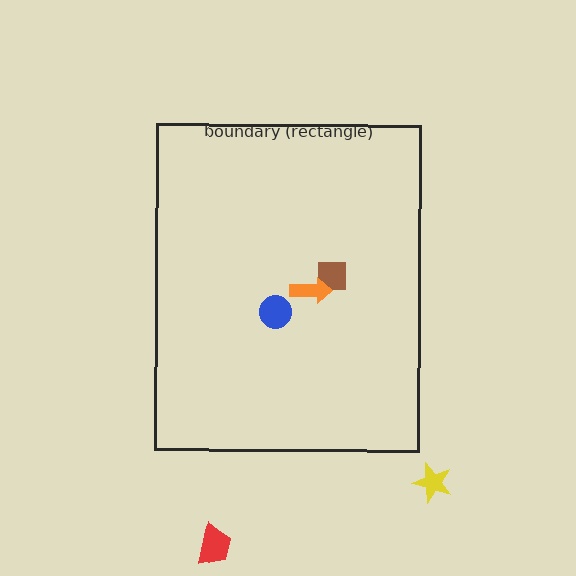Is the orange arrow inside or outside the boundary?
Inside.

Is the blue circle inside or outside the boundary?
Inside.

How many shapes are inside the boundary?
3 inside, 2 outside.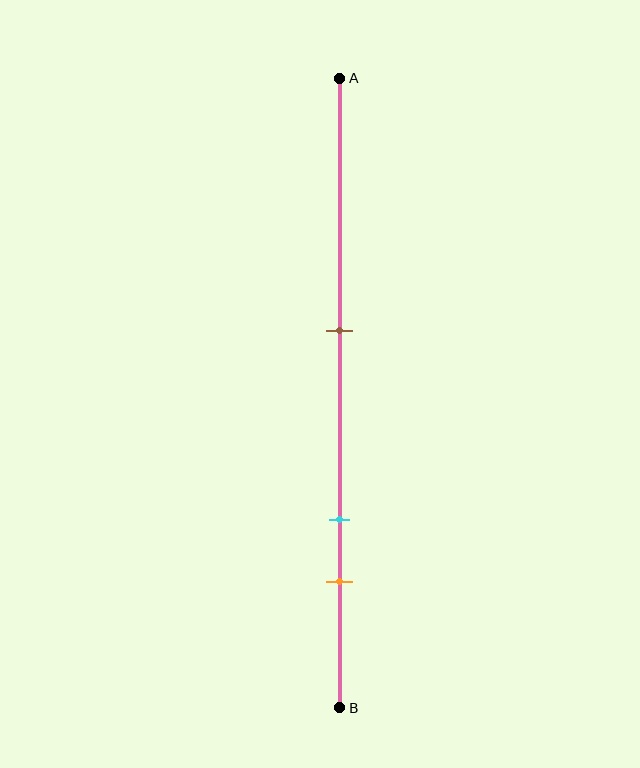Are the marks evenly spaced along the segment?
No, the marks are not evenly spaced.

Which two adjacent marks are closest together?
The cyan and orange marks are the closest adjacent pair.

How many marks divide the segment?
There are 3 marks dividing the segment.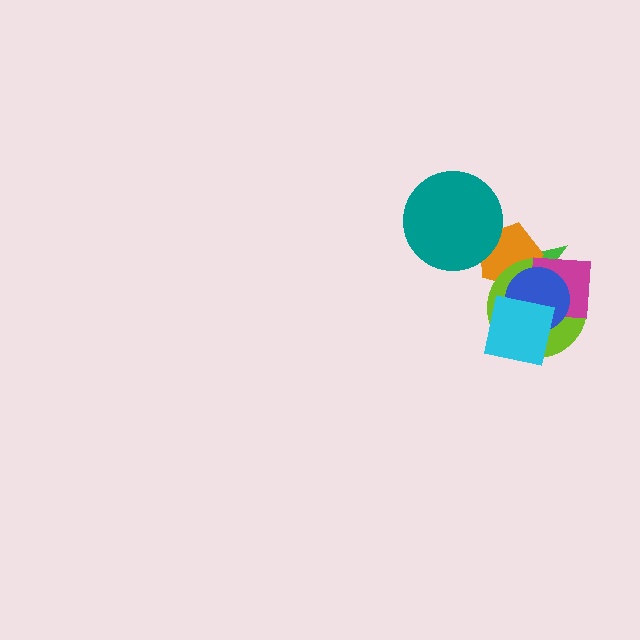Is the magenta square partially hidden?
Yes, it is partially covered by another shape.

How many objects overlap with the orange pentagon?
5 objects overlap with the orange pentagon.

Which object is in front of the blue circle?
The cyan square is in front of the blue circle.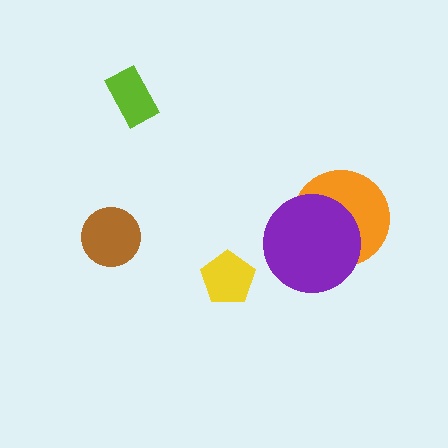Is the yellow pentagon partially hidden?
No, no other shape covers it.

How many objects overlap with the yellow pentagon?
0 objects overlap with the yellow pentagon.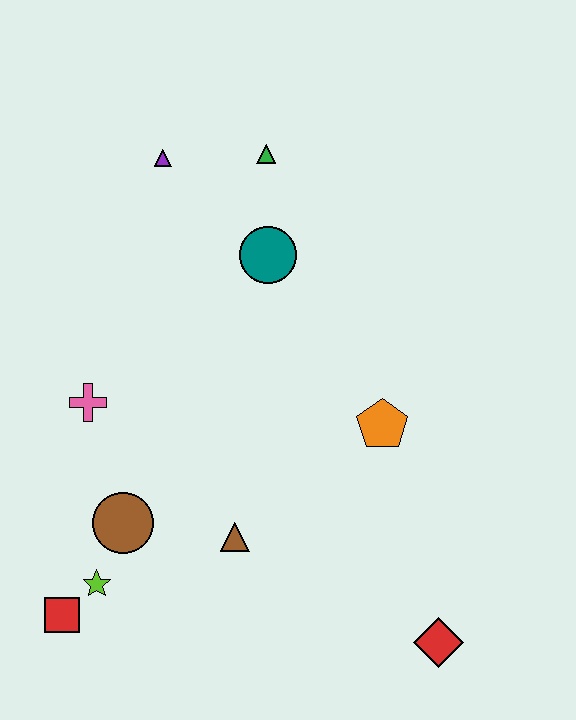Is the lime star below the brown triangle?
Yes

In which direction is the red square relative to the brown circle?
The red square is below the brown circle.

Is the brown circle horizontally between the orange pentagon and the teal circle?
No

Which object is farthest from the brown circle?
The green triangle is farthest from the brown circle.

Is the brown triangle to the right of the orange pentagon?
No